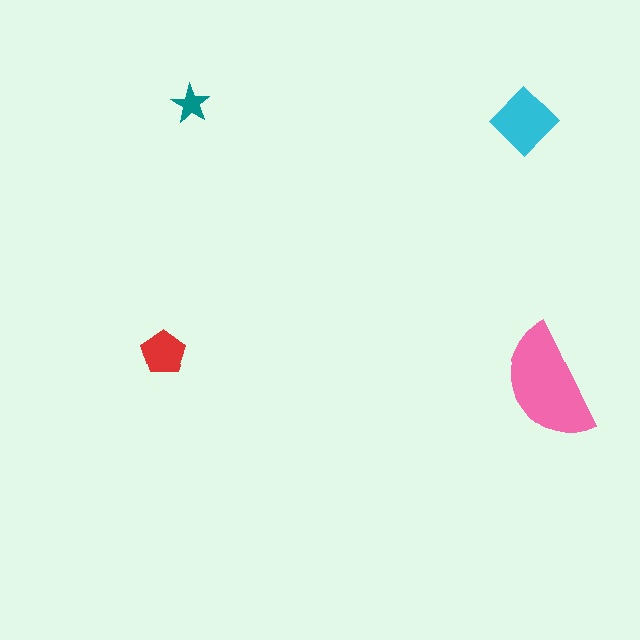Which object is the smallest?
The teal star.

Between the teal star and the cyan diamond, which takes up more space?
The cyan diamond.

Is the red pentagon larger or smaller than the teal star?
Larger.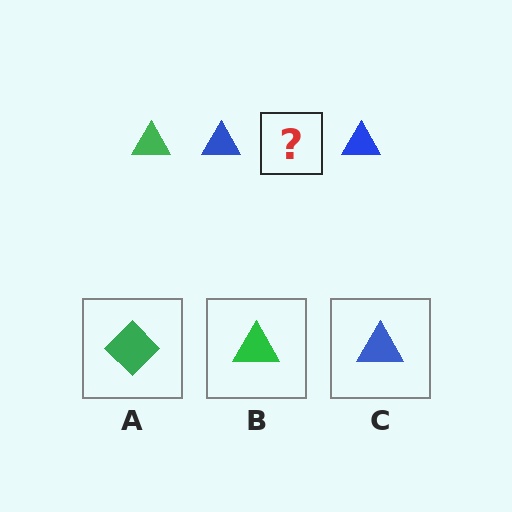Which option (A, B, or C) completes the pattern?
B.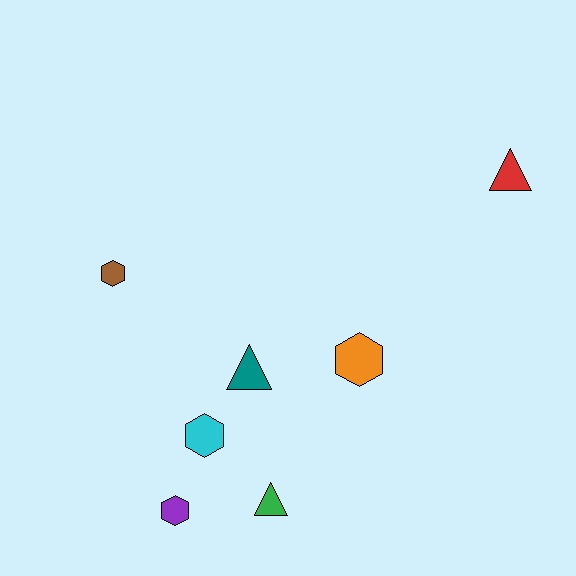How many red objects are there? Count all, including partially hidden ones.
There is 1 red object.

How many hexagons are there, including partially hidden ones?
There are 4 hexagons.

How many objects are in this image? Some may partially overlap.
There are 7 objects.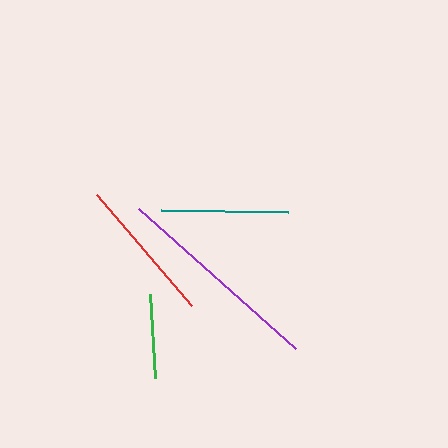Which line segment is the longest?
The purple line is the longest at approximately 210 pixels.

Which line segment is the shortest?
The green line is the shortest at approximately 84 pixels.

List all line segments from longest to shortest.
From longest to shortest: purple, red, teal, green.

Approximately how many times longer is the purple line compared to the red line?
The purple line is approximately 1.4 times the length of the red line.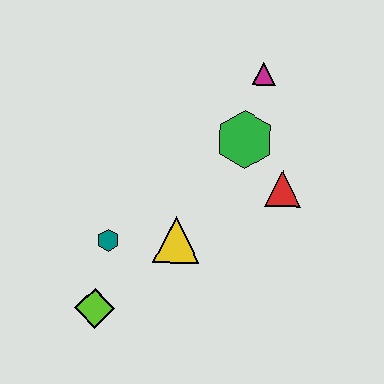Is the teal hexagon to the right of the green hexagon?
No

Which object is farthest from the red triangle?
The lime diamond is farthest from the red triangle.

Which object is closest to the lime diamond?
The teal hexagon is closest to the lime diamond.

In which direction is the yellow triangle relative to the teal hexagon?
The yellow triangle is to the right of the teal hexagon.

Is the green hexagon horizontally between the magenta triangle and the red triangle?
No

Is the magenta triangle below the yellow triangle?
No